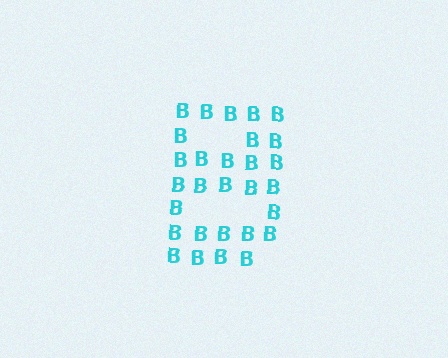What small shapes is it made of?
It is made of small letter B's.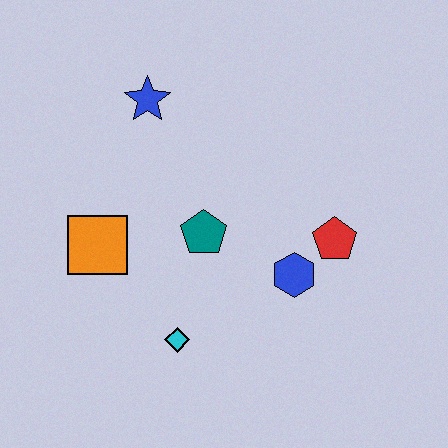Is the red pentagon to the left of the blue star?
No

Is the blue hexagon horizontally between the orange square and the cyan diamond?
No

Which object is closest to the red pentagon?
The blue hexagon is closest to the red pentagon.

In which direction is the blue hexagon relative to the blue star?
The blue hexagon is below the blue star.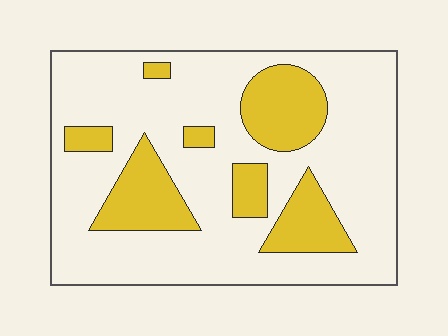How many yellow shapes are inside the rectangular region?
7.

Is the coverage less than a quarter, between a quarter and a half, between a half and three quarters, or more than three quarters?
Between a quarter and a half.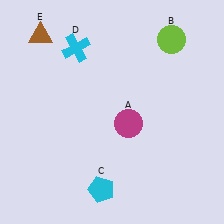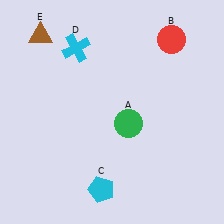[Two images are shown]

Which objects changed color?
A changed from magenta to green. B changed from lime to red.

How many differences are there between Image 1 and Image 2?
There are 2 differences between the two images.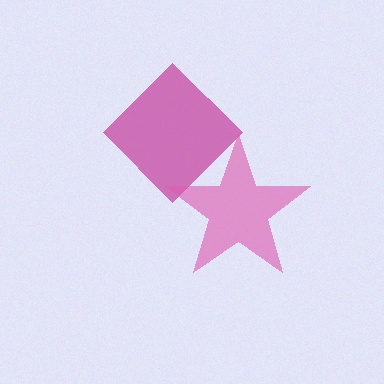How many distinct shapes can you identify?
There are 2 distinct shapes: a magenta diamond, a pink star.